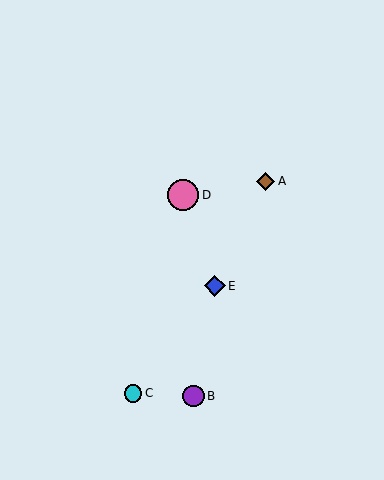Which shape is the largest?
The pink circle (labeled D) is the largest.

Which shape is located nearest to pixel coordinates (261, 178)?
The brown diamond (labeled A) at (266, 181) is nearest to that location.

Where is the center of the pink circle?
The center of the pink circle is at (183, 195).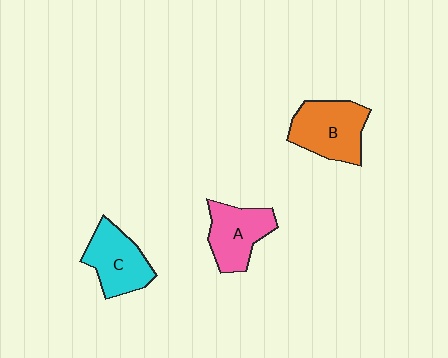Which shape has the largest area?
Shape B (orange).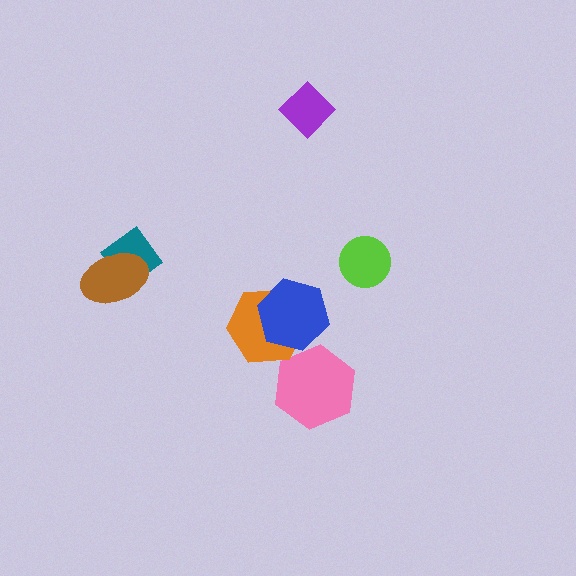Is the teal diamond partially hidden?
Yes, it is partially covered by another shape.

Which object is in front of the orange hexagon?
The blue hexagon is in front of the orange hexagon.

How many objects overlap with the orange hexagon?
1 object overlaps with the orange hexagon.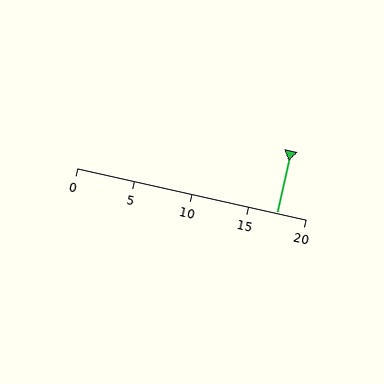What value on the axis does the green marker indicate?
The marker indicates approximately 17.5.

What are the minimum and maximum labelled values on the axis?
The axis runs from 0 to 20.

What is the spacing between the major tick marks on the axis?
The major ticks are spaced 5 apart.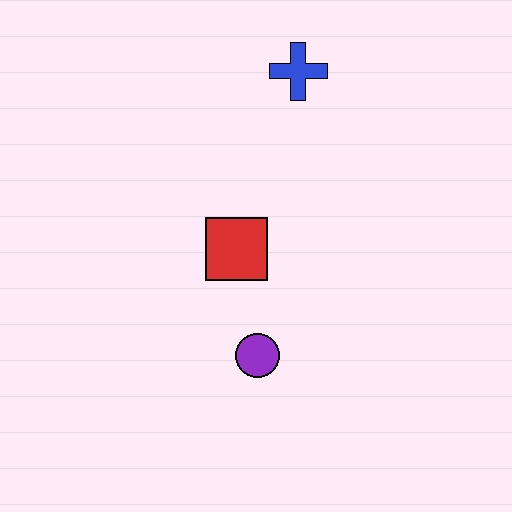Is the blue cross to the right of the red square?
Yes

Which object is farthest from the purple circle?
The blue cross is farthest from the purple circle.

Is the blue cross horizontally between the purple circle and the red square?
No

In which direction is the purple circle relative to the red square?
The purple circle is below the red square.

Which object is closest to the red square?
The purple circle is closest to the red square.